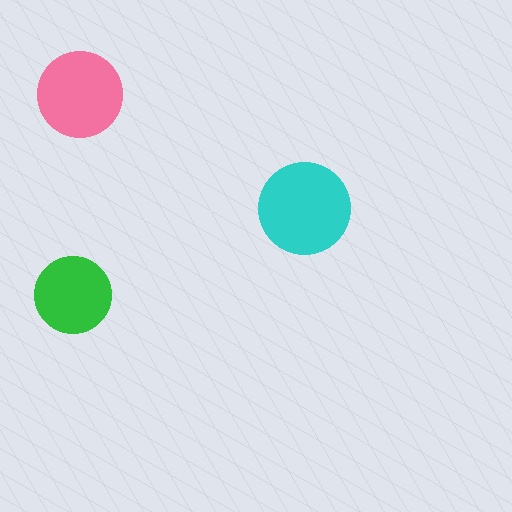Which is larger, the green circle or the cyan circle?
The cyan one.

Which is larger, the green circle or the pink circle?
The pink one.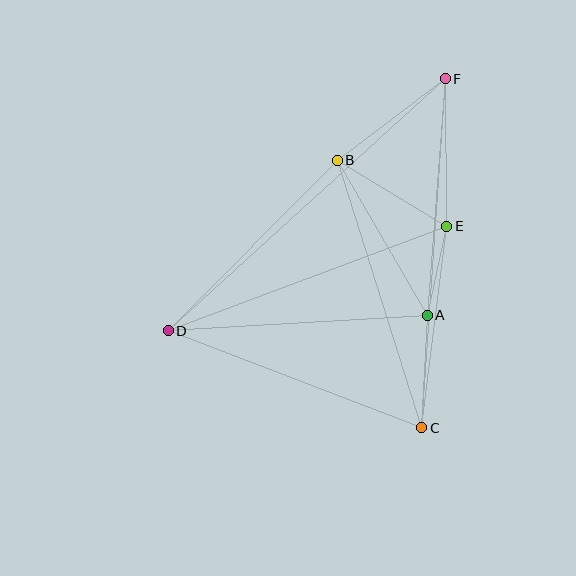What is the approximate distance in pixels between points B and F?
The distance between B and F is approximately 136 pixels.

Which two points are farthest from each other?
Points D and F are farthest from each other.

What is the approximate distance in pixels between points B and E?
The distance between B and E is approximately 128 pixels.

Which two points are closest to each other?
Points A and E are closest to each other.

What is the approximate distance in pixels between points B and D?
The distance between B and D is approximately 240 pixels.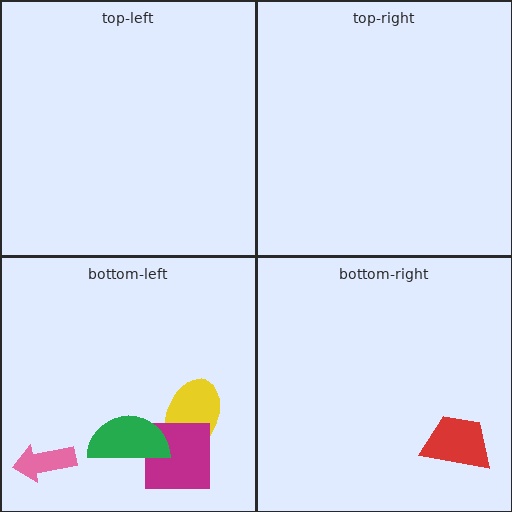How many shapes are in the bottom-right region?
1.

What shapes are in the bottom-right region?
The red trapezoid.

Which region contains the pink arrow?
The bottom-left region.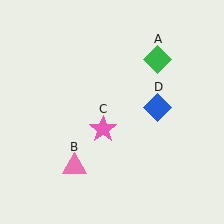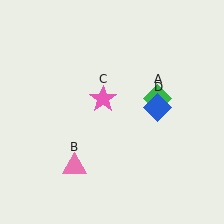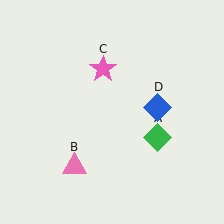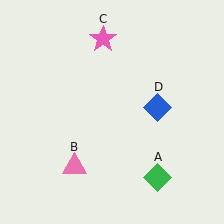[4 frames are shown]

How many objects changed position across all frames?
2 objects changed position: green diamond (object A), pink star (object C).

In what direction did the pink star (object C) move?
The pink star (object C) moved up.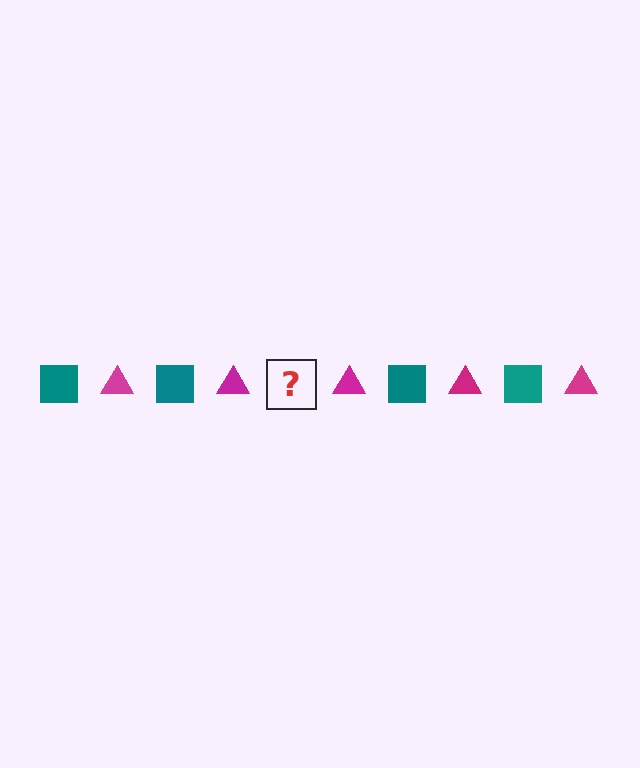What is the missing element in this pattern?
The missing element is a teal square.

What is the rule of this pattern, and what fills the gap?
The rule is that the pattern alternates between teal square and magenta triangle. The gap should be filled with a teal square.